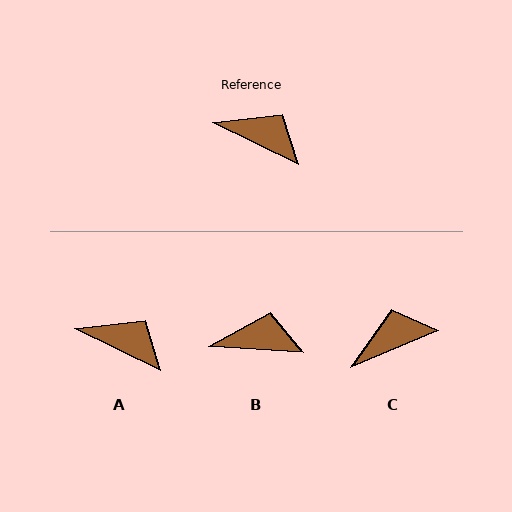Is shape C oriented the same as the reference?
No, it is off by about 49 degrees.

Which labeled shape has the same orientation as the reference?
A.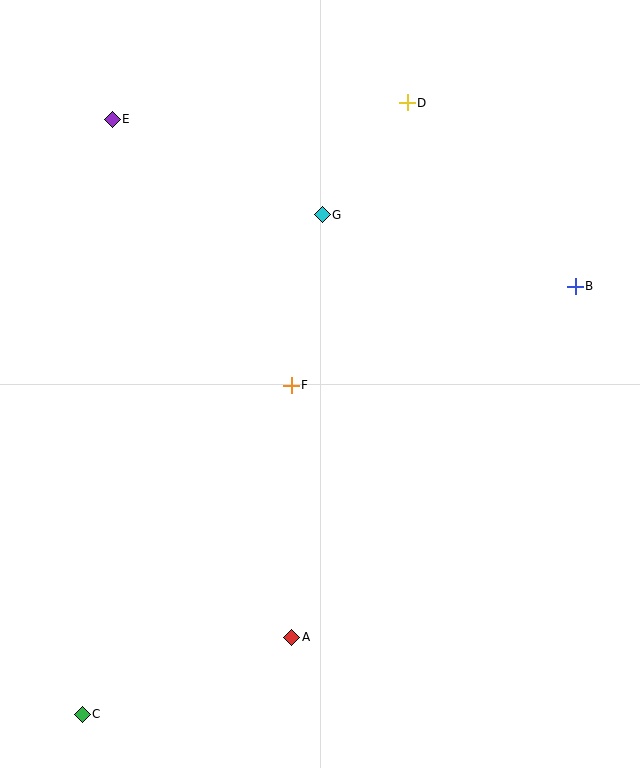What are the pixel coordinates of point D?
Point D is at (407, 103).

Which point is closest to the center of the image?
Point F at (291, 385) is closest to the center.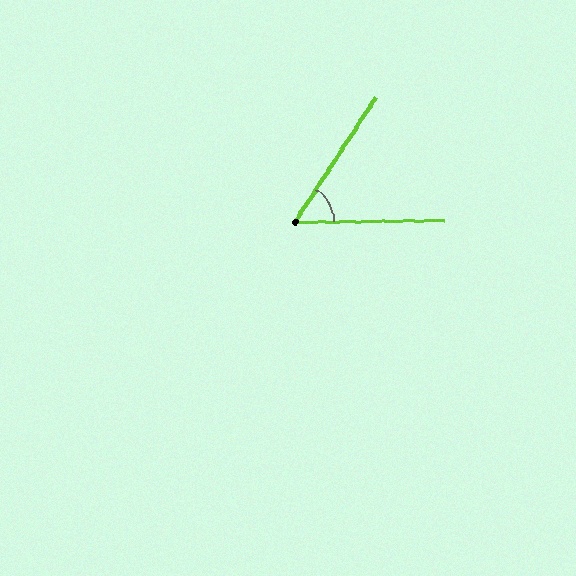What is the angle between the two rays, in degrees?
Approximately 56 degrees.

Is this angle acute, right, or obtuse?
It is acute.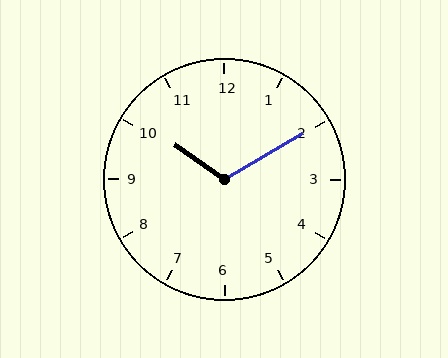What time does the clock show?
10:10.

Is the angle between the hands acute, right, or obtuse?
It is obtuse.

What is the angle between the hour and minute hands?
Approximately 115 degrees.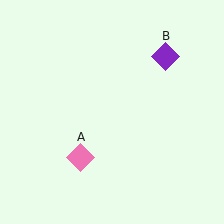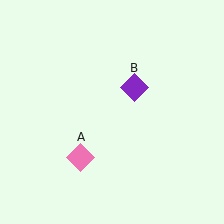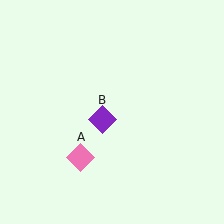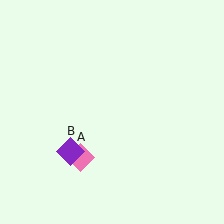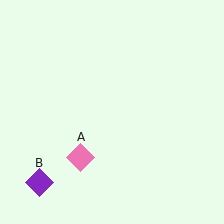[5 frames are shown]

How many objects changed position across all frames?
1 object changed position: purple diamond (object B).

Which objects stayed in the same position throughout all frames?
Pink diamond (object A) remained stationary.